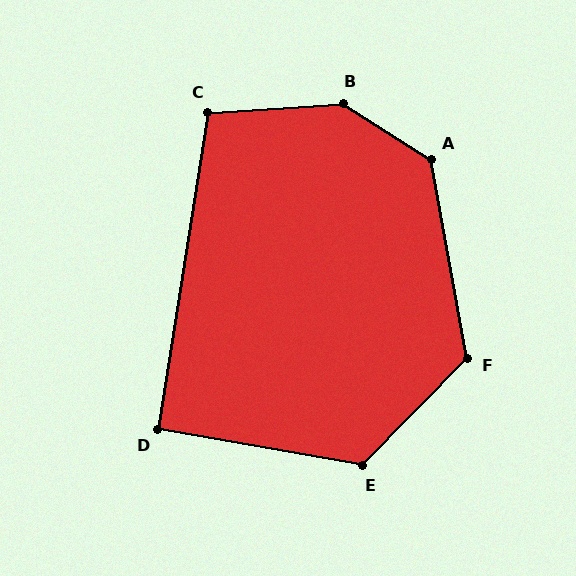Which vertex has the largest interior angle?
B, at approximately 144 degrees.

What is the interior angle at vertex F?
Approximately 125 degrees (obtuse).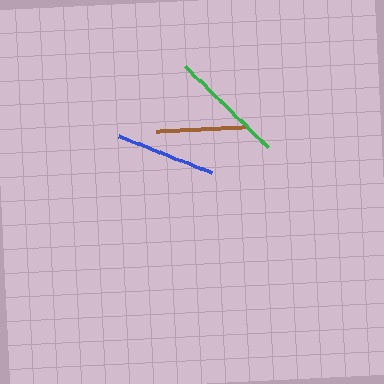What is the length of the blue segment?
The blue segment is approximately 100 pixels long.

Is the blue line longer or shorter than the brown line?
The blue line is longer than the brown line.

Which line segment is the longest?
The green line is the longest at approximately 116 pixels.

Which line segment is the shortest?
The brown line is the shortest at approximately 90 pixels.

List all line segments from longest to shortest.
From longest to shortest: green, blue, brown.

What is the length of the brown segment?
The brown segment is approximately 90 pixels long.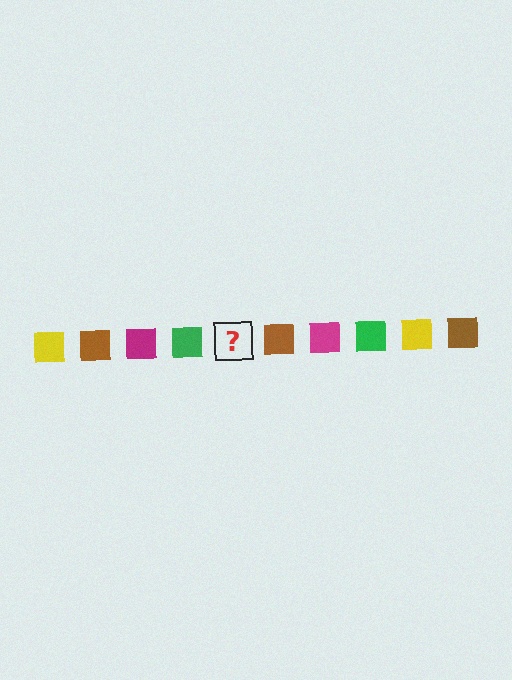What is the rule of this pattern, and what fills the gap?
The rule is that the pattern cycles through yellow, brown, magenta, green squares. The gap should be filled with a yellow square.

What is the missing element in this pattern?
The missing element is a yellow square.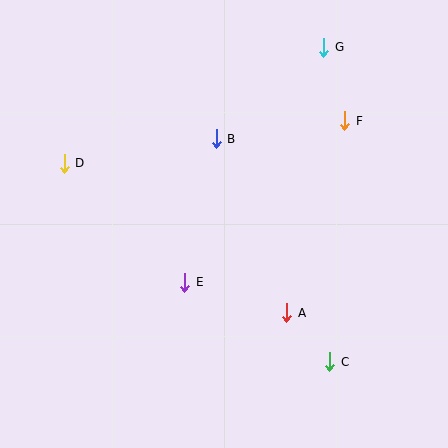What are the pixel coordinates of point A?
Point A is at (286, 313).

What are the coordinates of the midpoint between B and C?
The midpoint between B and C is at (273, 250).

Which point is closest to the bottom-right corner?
Point C is closest to the bottom-right corner.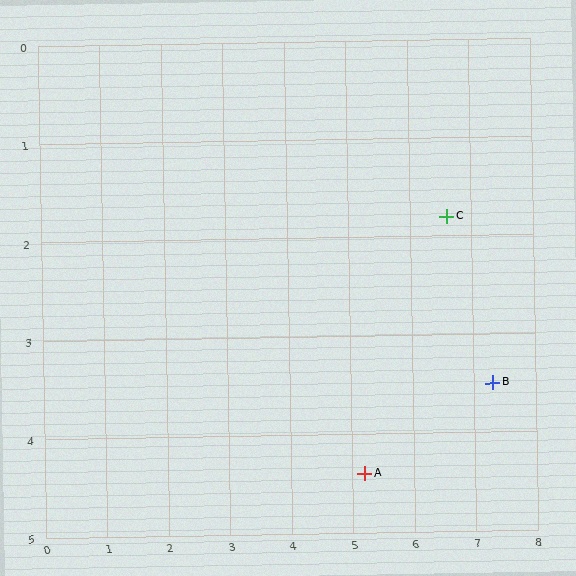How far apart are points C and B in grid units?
Points C and B are about 1.8 grid units apart.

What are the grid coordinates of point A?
Point A is at approximately (5.2, 4.4).